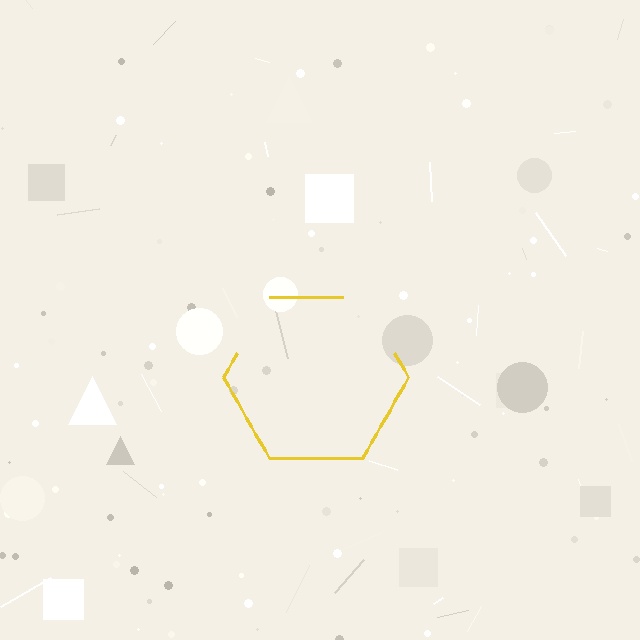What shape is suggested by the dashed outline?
The dashed outline suggests a hexagon.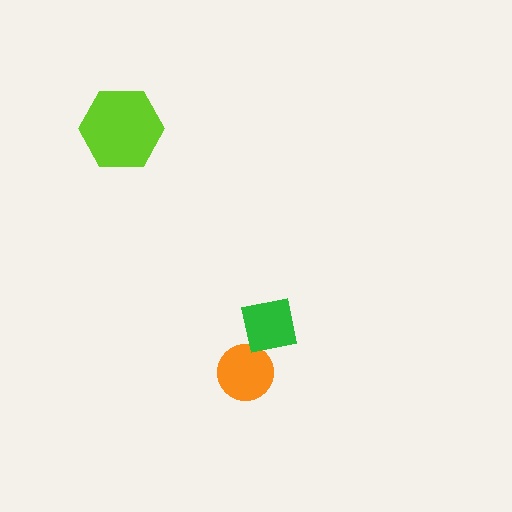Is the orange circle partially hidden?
Yes, it is partially covered by another shape.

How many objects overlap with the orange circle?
1 object overlaps with the orange circle.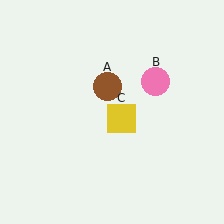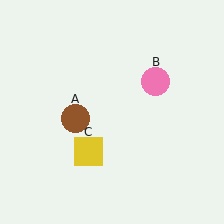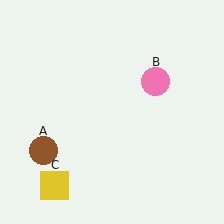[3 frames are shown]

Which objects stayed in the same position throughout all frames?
Pink circle (object B) remained stationary.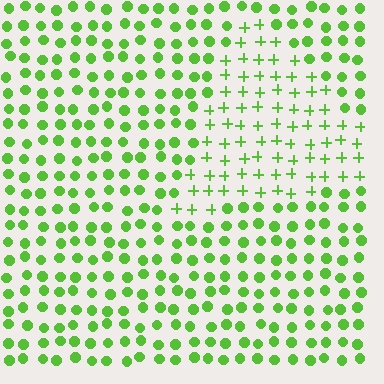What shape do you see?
I see a triangle.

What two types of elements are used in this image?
The image uses plus signs inside the triangle region and circles outside it.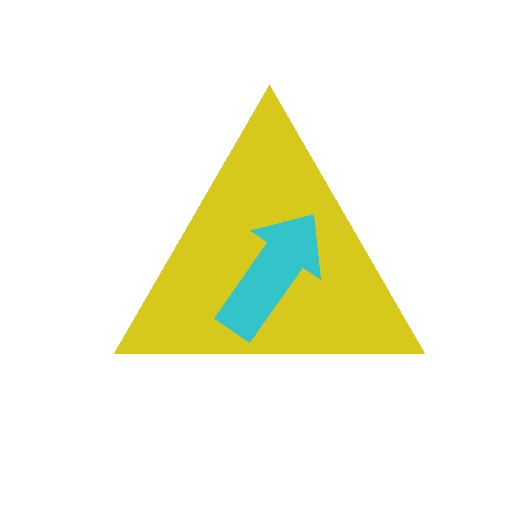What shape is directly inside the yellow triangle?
The cyan arrow.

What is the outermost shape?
The yellow triangle.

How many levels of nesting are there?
2.